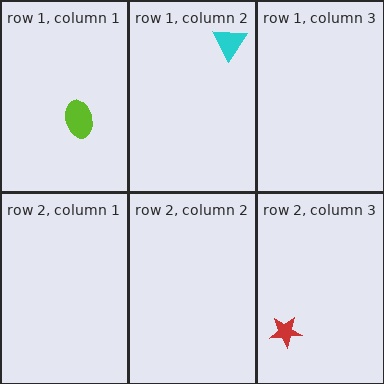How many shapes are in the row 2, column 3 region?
1.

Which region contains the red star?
The row 2, column 3 region.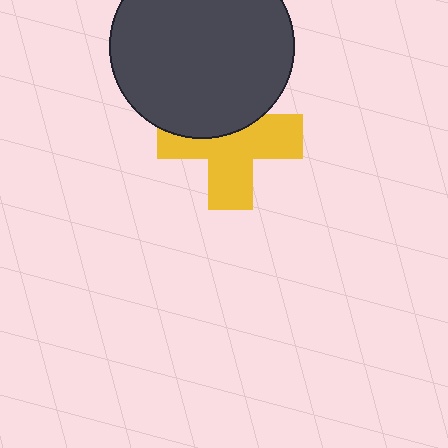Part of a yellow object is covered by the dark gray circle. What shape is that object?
It is a cross.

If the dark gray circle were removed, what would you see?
You would see the complete yellow cross.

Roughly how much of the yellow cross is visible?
About half of it is visible (roughly 61%).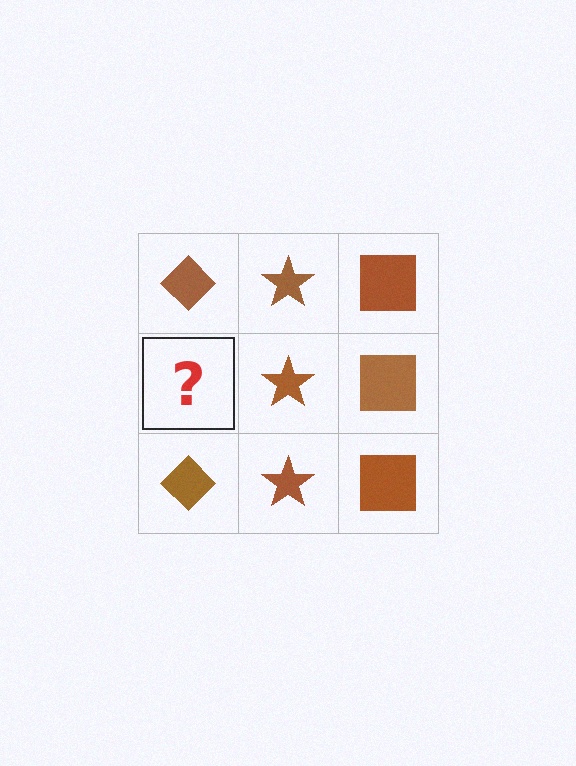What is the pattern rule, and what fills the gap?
The rule is that each column has a consistent shape. The gap should be filled with a brown diamond.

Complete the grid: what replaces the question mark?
The question mark should be replaced with a brown diamond.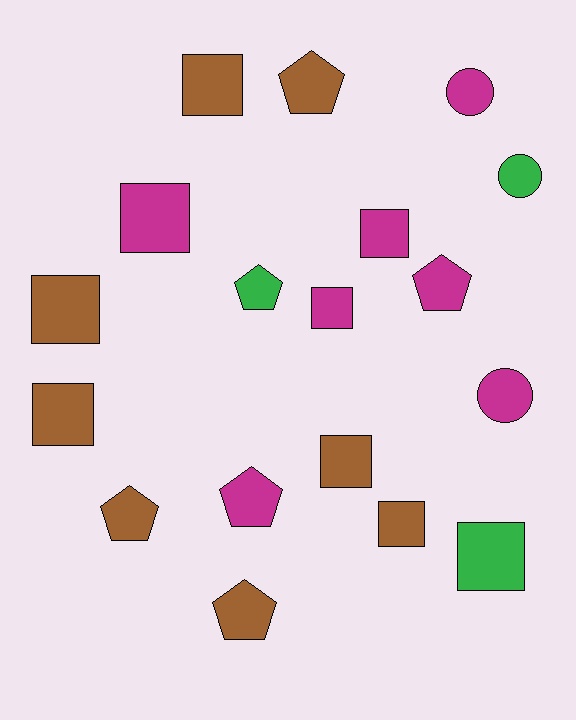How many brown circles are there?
There are no brown circles.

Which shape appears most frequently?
Square, with 9 objects.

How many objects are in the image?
There are 18 objects.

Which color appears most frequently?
Brown, with 8 objects.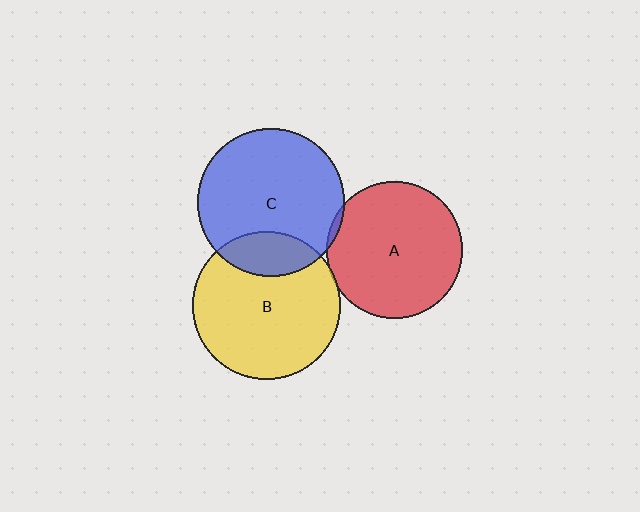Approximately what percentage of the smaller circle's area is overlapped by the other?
Approximately 5%.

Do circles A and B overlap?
Yes.